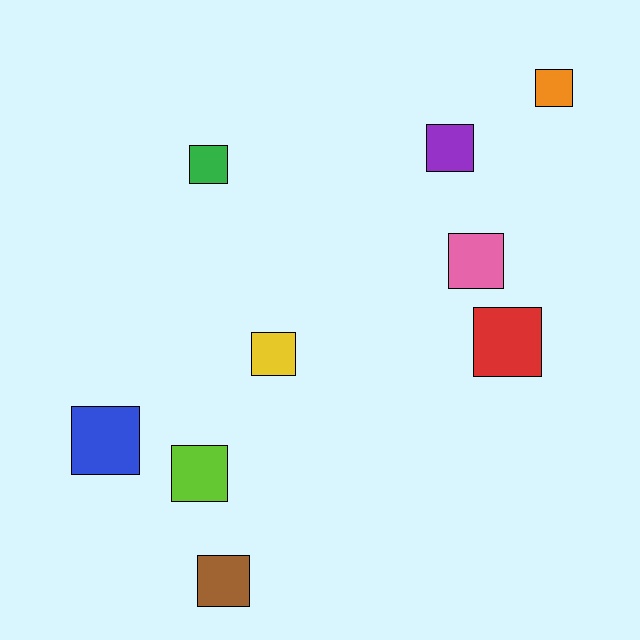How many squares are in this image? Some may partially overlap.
There are 9 squares.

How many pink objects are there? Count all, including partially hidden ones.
There is 1 pink object.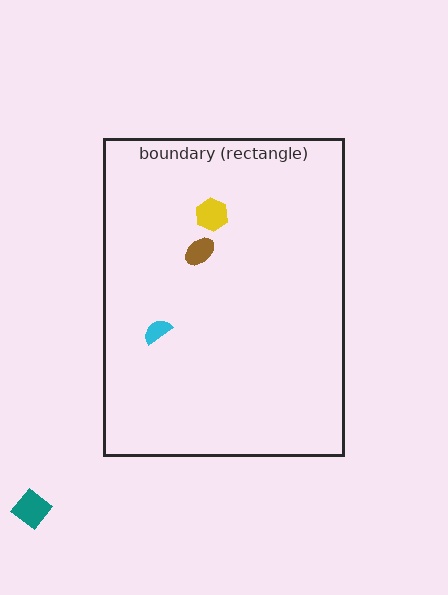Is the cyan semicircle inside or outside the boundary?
Inside.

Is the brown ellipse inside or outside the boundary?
Inside.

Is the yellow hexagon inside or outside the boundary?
Inside.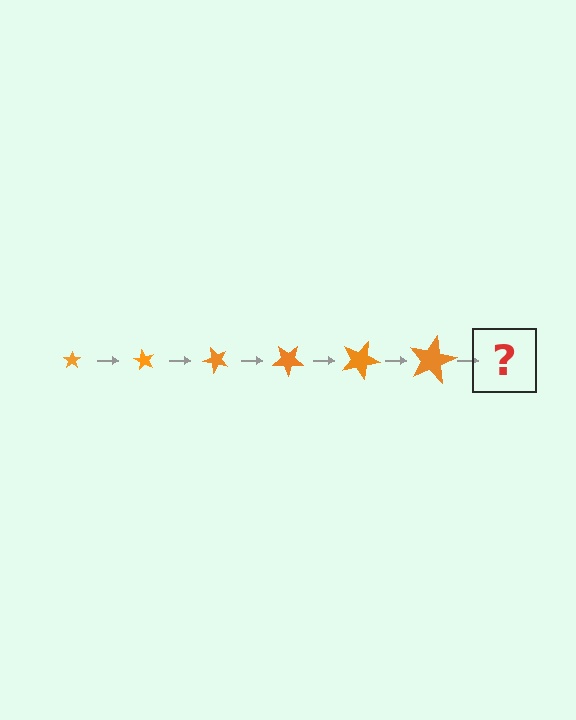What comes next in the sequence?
The next element should be a star, larger than the previous one and rotated 360 degrees from the start.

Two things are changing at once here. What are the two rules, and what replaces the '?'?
The two rules are that the star grows larger each step and it rotates 60 degrees each step. The '?' should be a star, larger than the previous one and rotated 360 degrees from the start.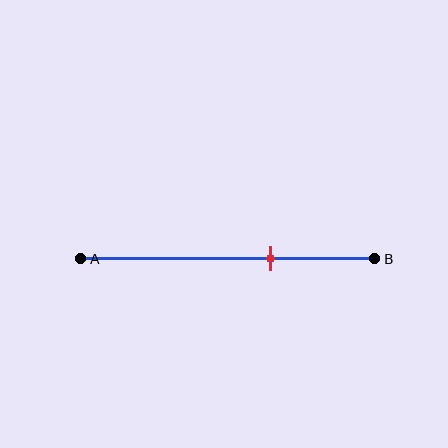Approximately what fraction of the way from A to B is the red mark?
The red mark is approximately 65% of the way from A to B.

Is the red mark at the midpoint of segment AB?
No, the mark is at about 65% from A, not at the 50% midpoint.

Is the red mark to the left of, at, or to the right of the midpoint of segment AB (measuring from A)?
The red mark is to the right of the midpoint of segment AB.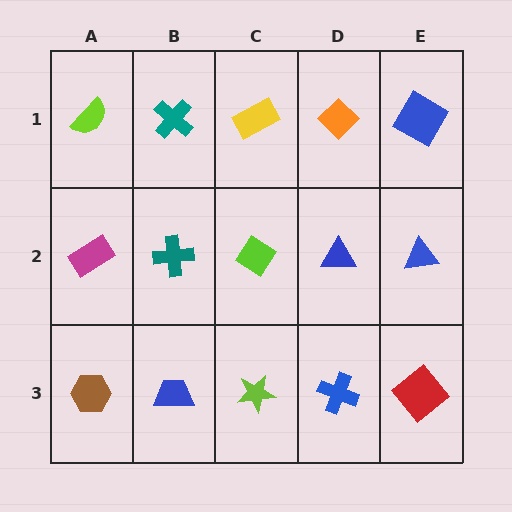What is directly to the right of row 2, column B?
A lime diamond.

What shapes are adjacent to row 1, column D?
A blue triangle (row 2, column D), a yellow rectangle (row 1, column C), a blue diamond (row 1, column E).